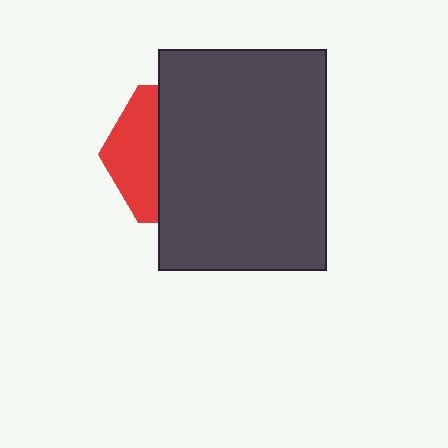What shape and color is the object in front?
The object in front is a dark gray rectangle.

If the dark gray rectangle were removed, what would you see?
You would see the complete red hexagon.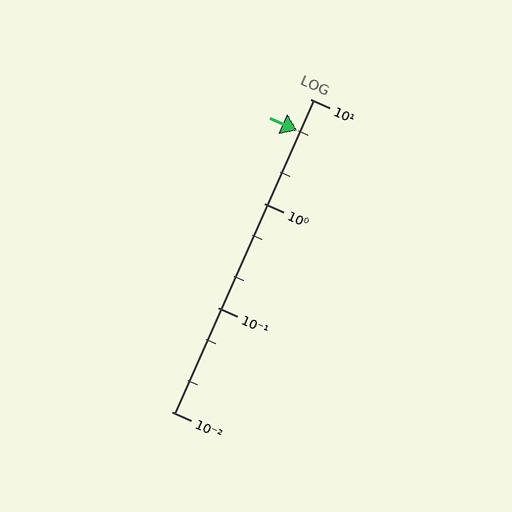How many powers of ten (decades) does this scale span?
The scale spans 3 decades, from 0.01 to 10.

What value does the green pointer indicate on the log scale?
The pointer indicates approximately 5.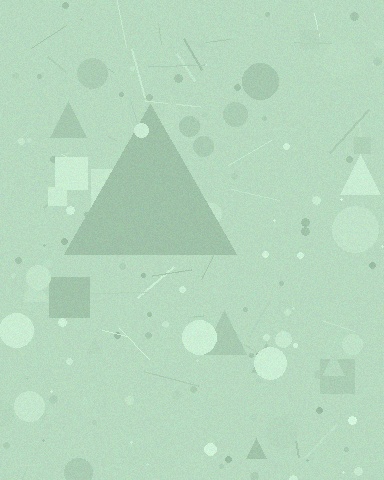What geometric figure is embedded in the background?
A triangle is embedded in the background.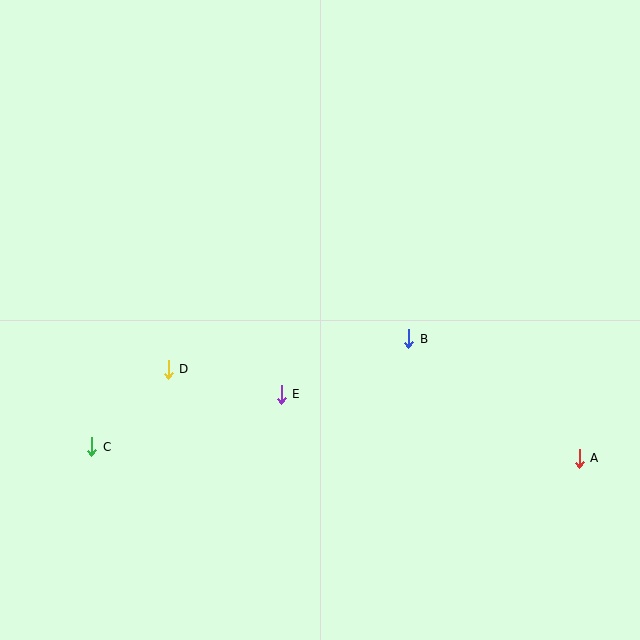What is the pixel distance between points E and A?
The distance between E and A is 305 pixels.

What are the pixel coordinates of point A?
Point A is at (579, 458).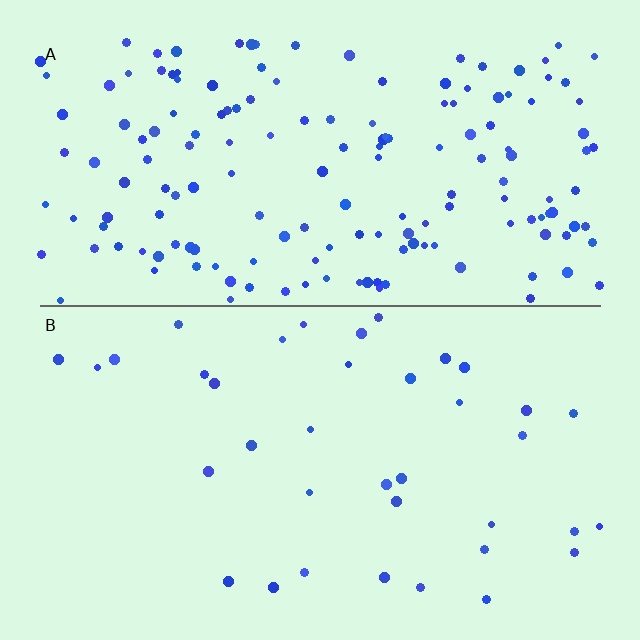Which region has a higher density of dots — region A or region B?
A (the top).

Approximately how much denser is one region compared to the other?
Approximately 4.4× — region A over region B.